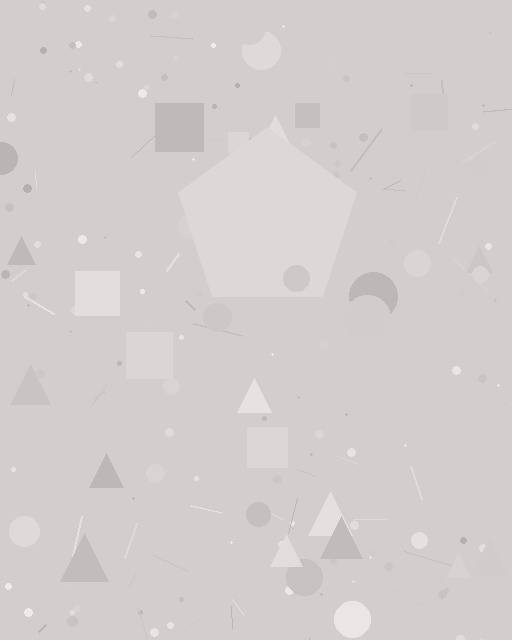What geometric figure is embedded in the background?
A pentagon is embedded in the background.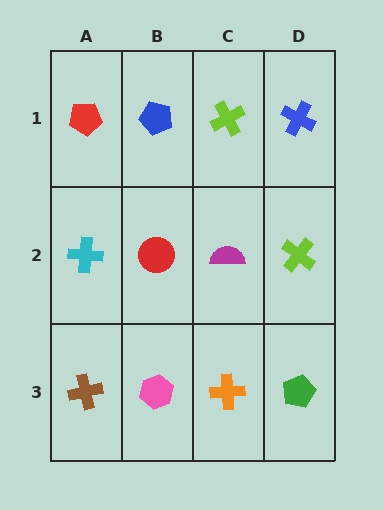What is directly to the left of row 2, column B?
A cyan cross.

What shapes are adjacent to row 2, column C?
A lime cross (row 1, column C), an orange cross (row 3, column C), a red circle (row 2, column B), a lime cross (row 2, column D).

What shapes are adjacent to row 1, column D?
A lime cross (row 2, column D), a lime cross (row 1, column C).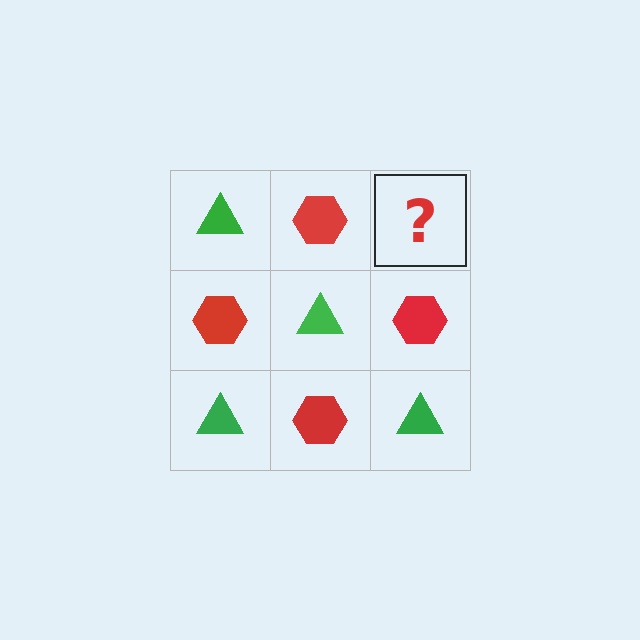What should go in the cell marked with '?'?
The missing cell should contain a green triangle.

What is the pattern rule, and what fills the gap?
The rule is that it alternates green triangle and red hexagon in a checkerboard pattern. The gap should be filled with a green triangle.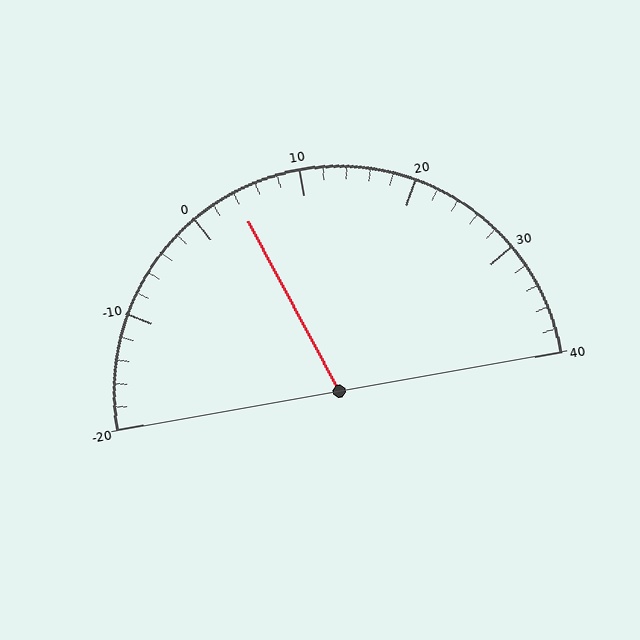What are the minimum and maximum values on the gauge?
The gauge ranges from -20 to 40.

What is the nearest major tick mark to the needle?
The nearest major tick mark is 0.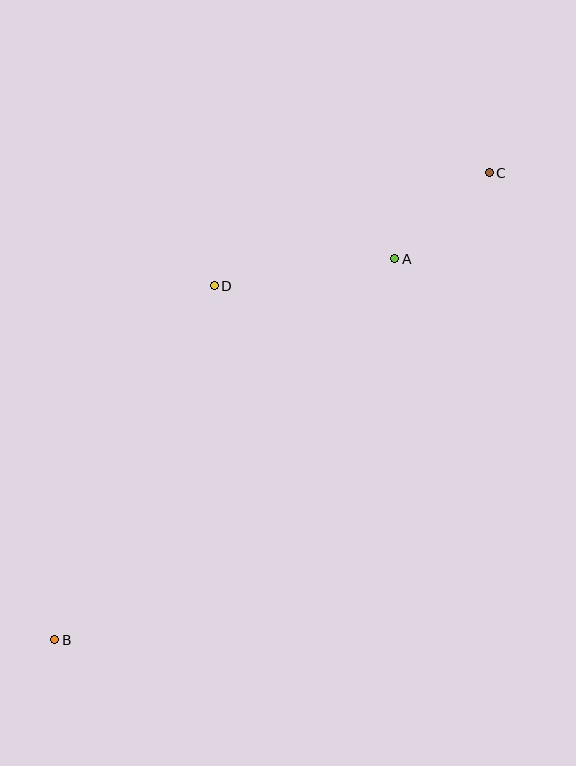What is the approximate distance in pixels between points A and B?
The distance between A and B is approximately 511 pixels.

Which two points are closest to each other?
Points A and C are closest to each other.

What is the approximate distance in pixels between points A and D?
The distance between A and D is approximately 182 pixels.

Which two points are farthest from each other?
Points B and C are farthest from each other.